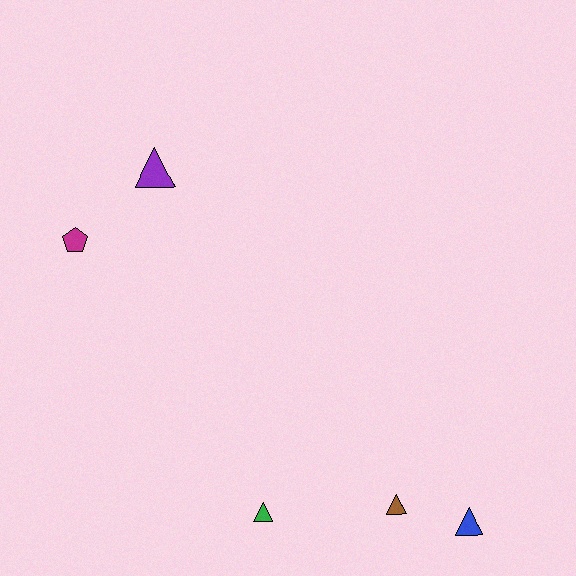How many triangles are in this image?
There are 4 triangles.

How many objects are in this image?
There are 5 objects.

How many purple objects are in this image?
There is 1 purple object.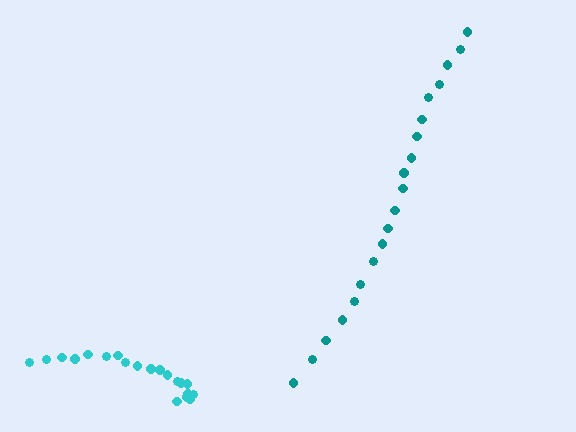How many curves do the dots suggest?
There are 2 distinct paths.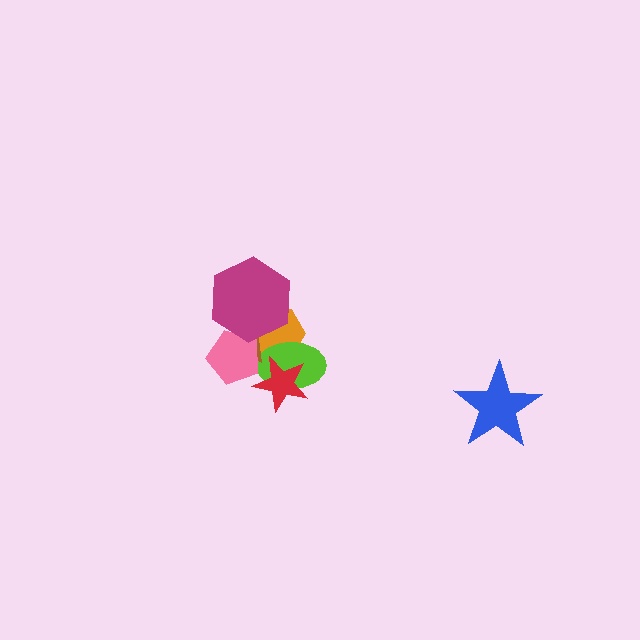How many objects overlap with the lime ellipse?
3 objects overlap with the lime ellipse.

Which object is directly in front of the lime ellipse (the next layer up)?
The red star is directly in front of the lime ellipse.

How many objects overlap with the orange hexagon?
5 objects overlap with the orange hexagon.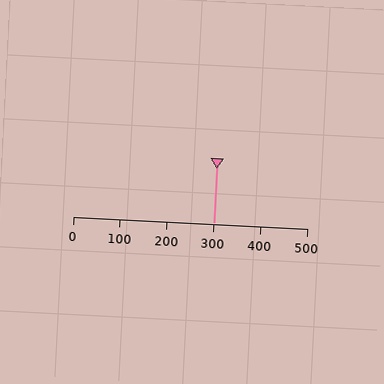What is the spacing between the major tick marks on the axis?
The major ticks are spaced 100 apart.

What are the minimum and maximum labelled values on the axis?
The axis runs from 0 to 500.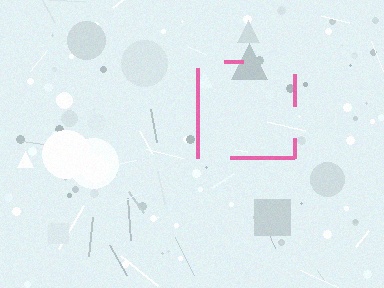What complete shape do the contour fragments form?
The contour fragments form a square.